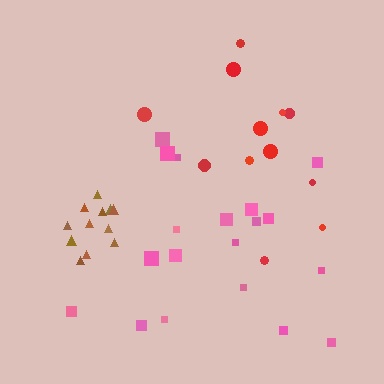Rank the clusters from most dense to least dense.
brown, red, pink.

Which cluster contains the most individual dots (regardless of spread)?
Pink (19).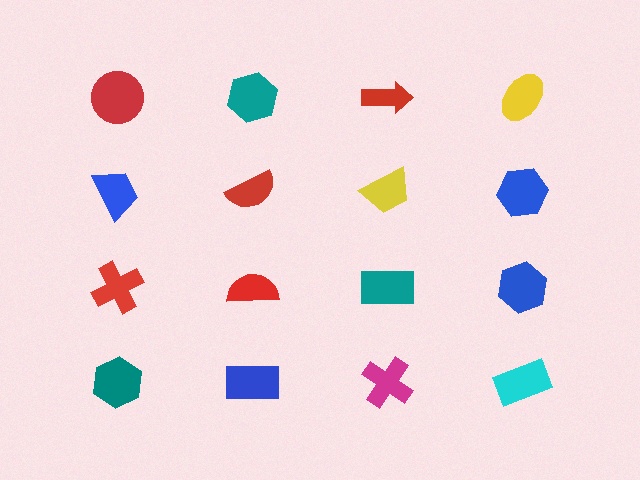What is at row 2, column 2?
A red semicircle.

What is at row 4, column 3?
A magenta cross.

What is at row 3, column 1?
A red cross.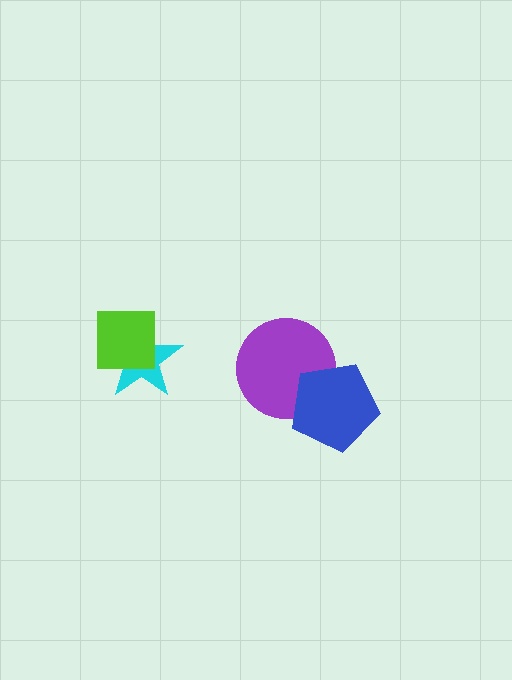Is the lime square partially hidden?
No, no other shape covers it.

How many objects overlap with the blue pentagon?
1 object overlaps with the blue pentagon.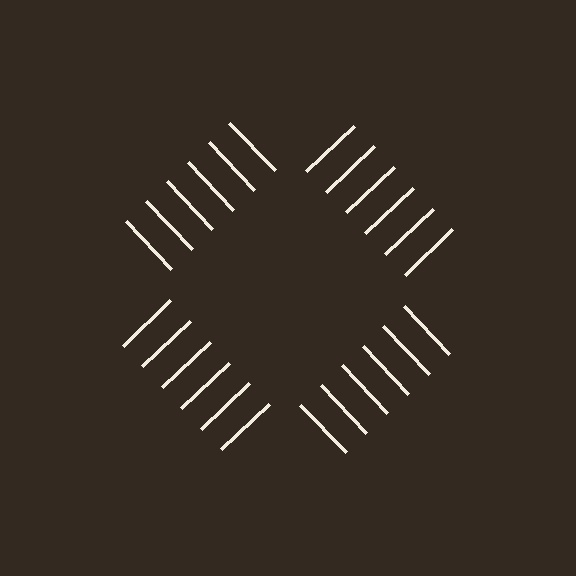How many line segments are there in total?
24 — 6 along each of the 4 edges.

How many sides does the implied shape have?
4 sides — the line-ends trace a square.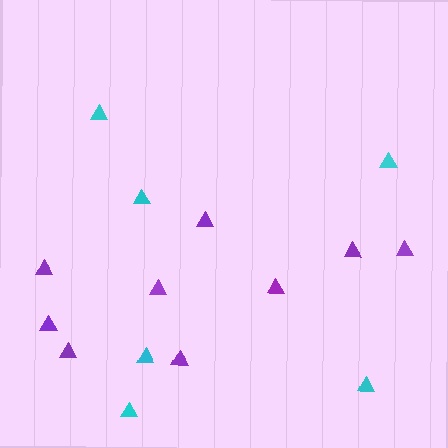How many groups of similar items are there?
There are 2 groups: one group of purple triangles (9) and one group of cyan triangles (6).